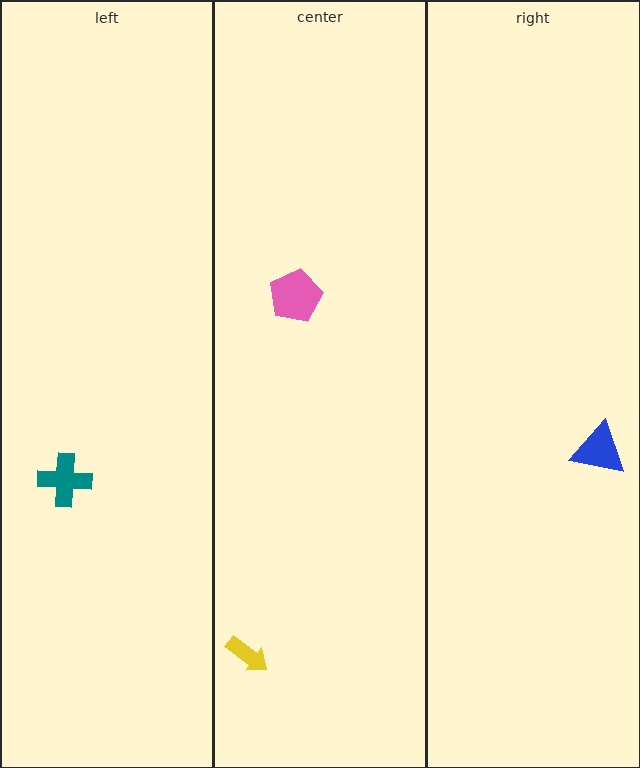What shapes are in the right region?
The blue triangle.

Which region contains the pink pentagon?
The center region.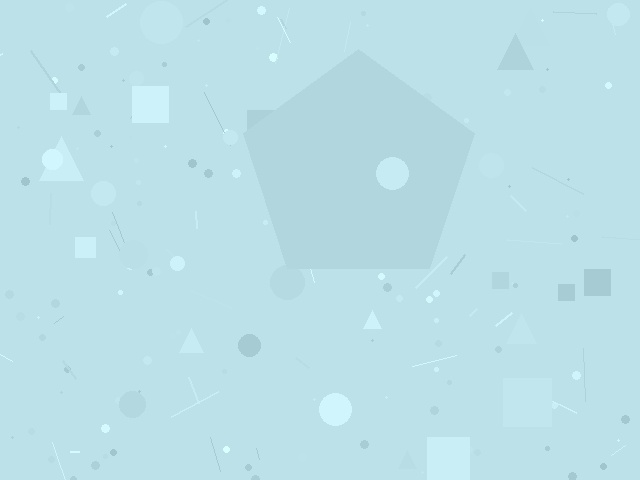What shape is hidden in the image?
A pentagon is hidden in the image.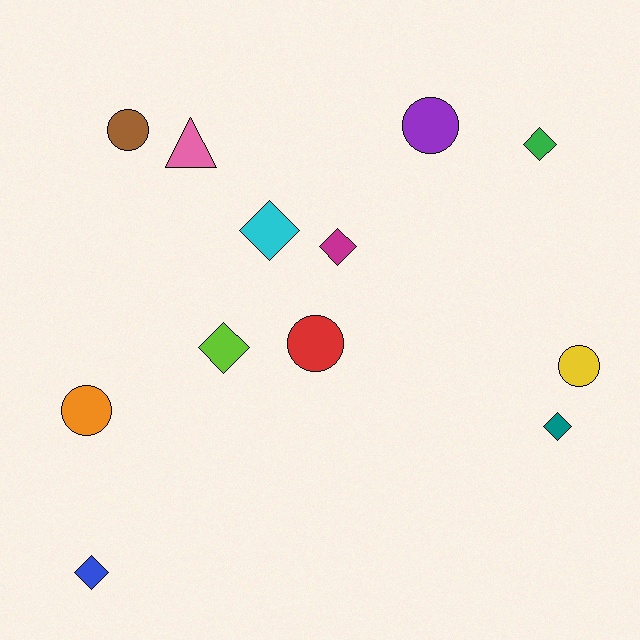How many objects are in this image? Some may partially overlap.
There are 12 objects.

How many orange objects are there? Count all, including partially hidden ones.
There is 1 orange object.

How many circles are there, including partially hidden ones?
There are 5 circles.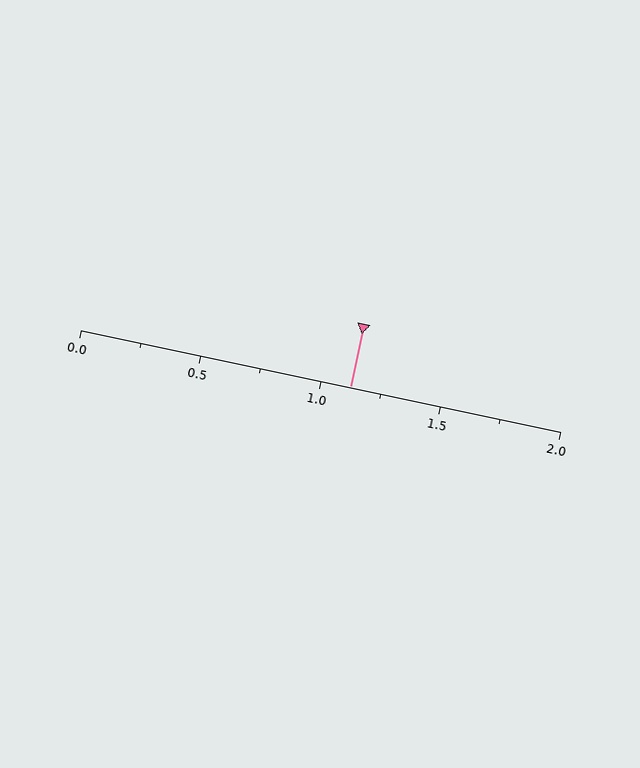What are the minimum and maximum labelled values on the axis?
The axis runs from 0.0 to 2.0.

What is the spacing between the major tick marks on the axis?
The major ticks are spaced 0.5 apart.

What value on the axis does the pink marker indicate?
The marker indicates approximately 1.12.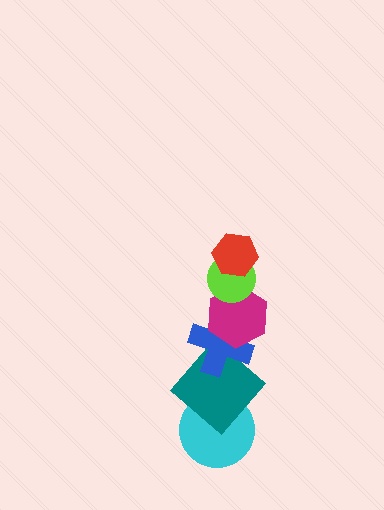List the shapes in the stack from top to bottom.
From top to bottom: the red hexagon, the lime circle, the magenta hexagon, the blue cross, the teal diamond, the cyan circle.